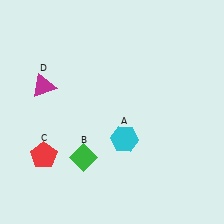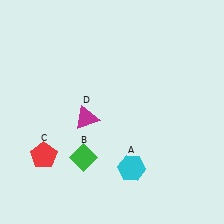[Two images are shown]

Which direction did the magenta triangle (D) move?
The magenta triangle (D) moved right.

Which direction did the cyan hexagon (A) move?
The cyan hexagon (A) moved down.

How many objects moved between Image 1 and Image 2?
2 objects moved between the two images.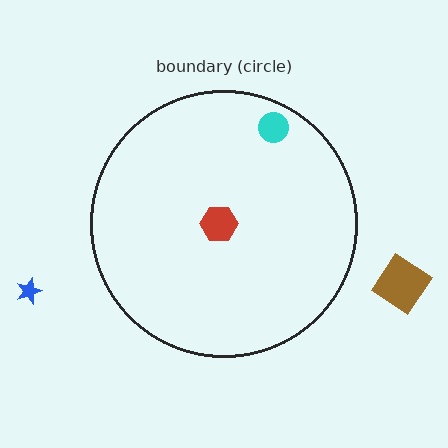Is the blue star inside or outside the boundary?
Outside.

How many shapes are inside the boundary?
2 inside, 2 outside.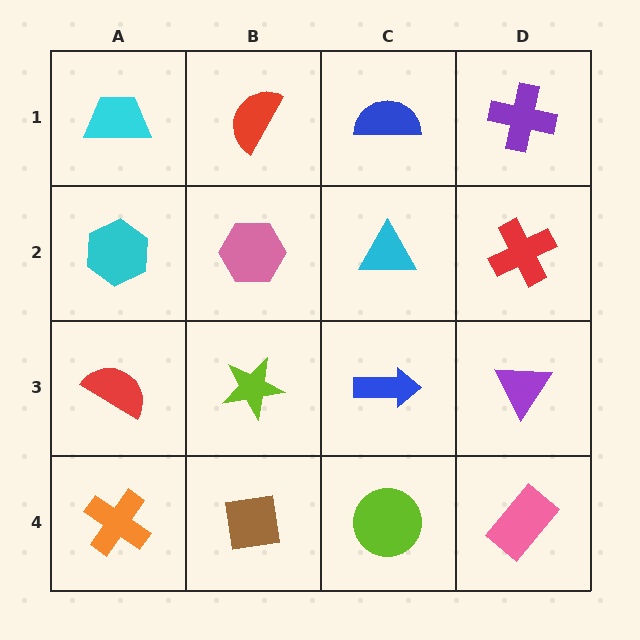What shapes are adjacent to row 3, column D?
A red cross (row 2, column D), a pink rectangle (row 4, column D), a blue arrow (row 3, column C).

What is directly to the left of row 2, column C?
A pink hexagon.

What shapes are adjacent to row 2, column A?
A cyan trapezoid (row 1, column A), a red semicircle (row 3, column A), a pink hexagon (row 2, column B).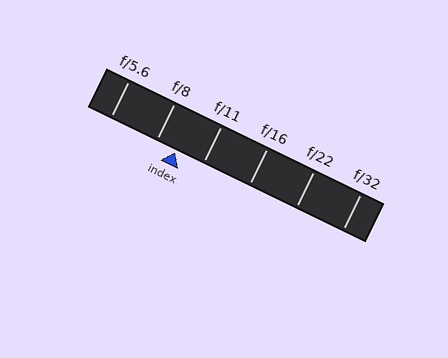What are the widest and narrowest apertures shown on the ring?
The widest aperture shown is f/5.6 and the narrowest is f/32.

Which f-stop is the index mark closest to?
The index mark is closest to f/8.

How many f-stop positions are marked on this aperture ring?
There are 6 f-stop positions marked.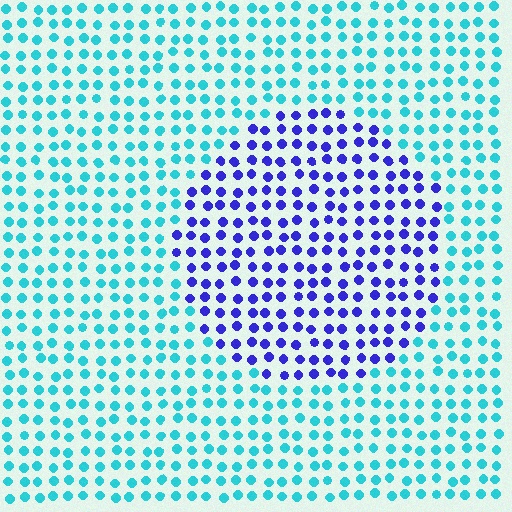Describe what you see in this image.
The image is filled with small cyan elements in a uniform arrangement. A circle-shaped region is visible where the elements are tinted to a slightly different hue, forming a subtle color boundary.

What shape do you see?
I see a circle.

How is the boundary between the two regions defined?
The boundary is defined purely by a slight shift in hue (about 61 degrees). Spacing, size, and orientation are identical on both sides.